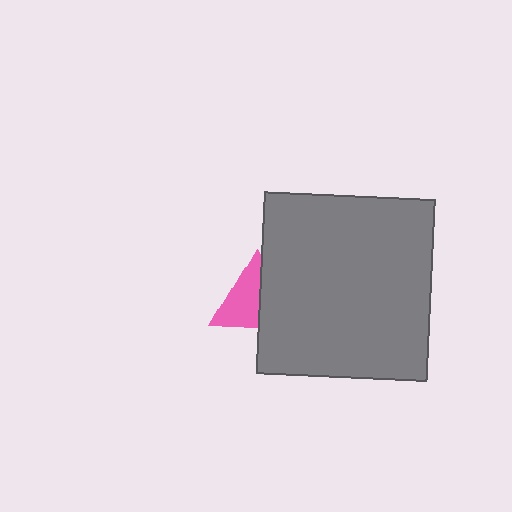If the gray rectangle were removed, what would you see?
You would see the complete pink triangle.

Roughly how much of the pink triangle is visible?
About half of it is visible (roughly 59%).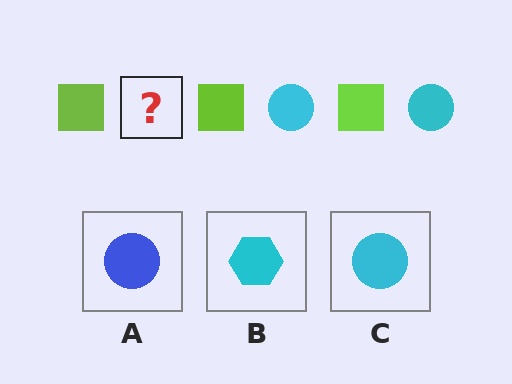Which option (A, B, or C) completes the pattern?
C.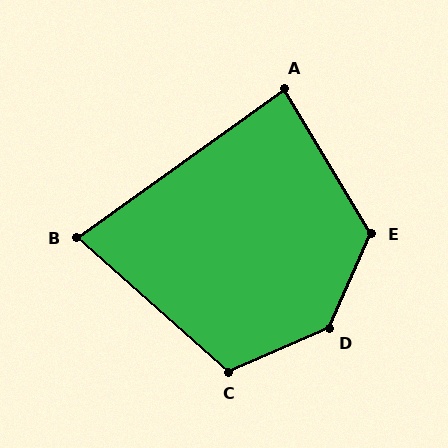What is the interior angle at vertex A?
Approximately 86 degrees (approximately right).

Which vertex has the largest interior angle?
D, at approximately 138 degrees.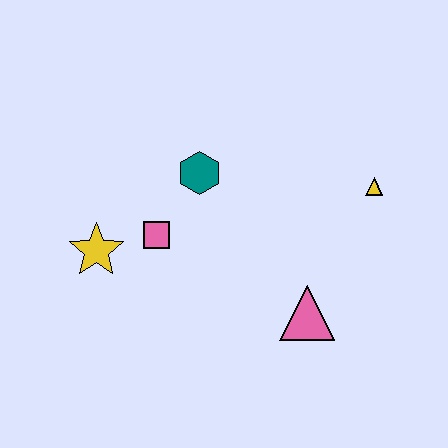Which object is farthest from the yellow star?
The yellow triangle is farthest from the yellow star.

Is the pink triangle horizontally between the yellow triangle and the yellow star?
Yes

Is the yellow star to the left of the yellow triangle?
Yes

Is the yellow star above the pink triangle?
Yes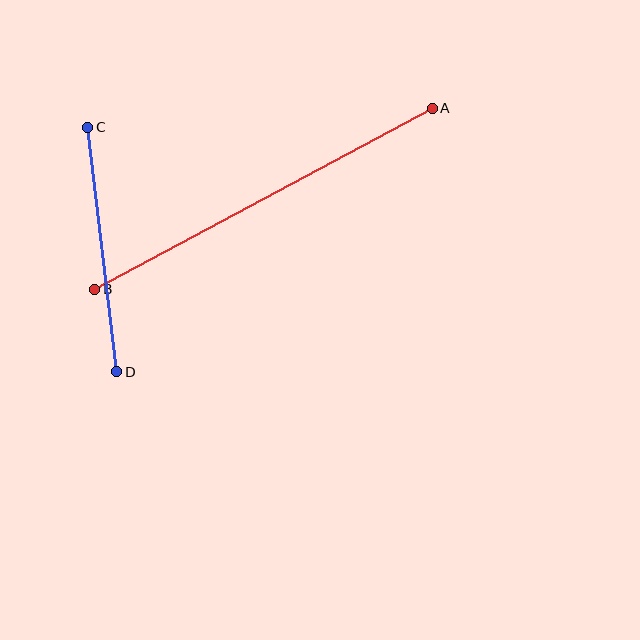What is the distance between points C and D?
The distance is approximately 246 pixels.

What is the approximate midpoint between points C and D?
The midpoint is at approximately (102, 250) pixels.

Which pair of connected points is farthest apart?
Points A and B are farthest apart.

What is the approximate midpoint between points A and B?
The midpoint is at approximately (264, 199) pixels.